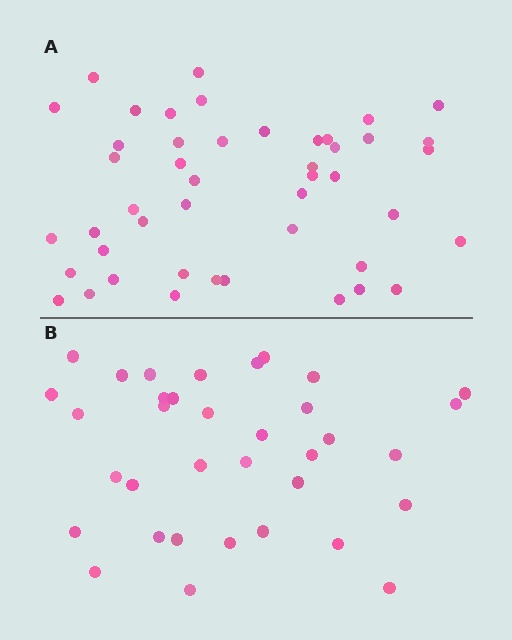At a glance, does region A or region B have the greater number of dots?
Region A (the top region) has more dots.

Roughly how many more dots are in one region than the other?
Region A has roughly 12 or so more dots than region B.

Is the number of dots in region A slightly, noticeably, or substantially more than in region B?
Region A has noticeably more, but not dramatically so. The ratio is roughly 1.3 to 1.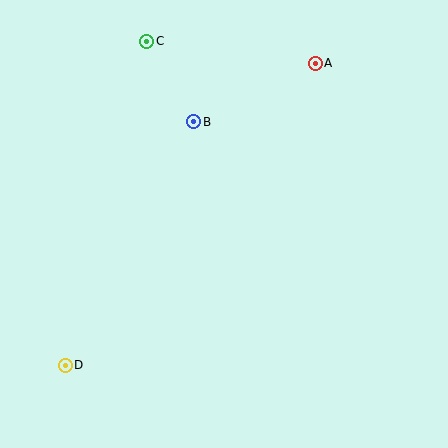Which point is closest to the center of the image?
Point B at (194, 122) is closest to the center.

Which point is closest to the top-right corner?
Point A is closest to the top-right corner.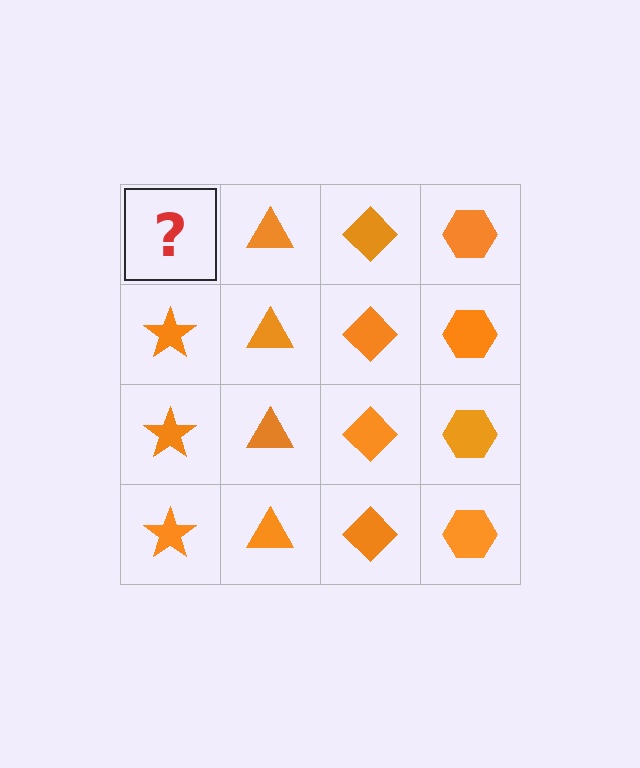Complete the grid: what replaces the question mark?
The question mark should be replaced with an orange star.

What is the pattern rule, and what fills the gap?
The rule is that each column has a consistent shape. The gap should be filled with an orange star.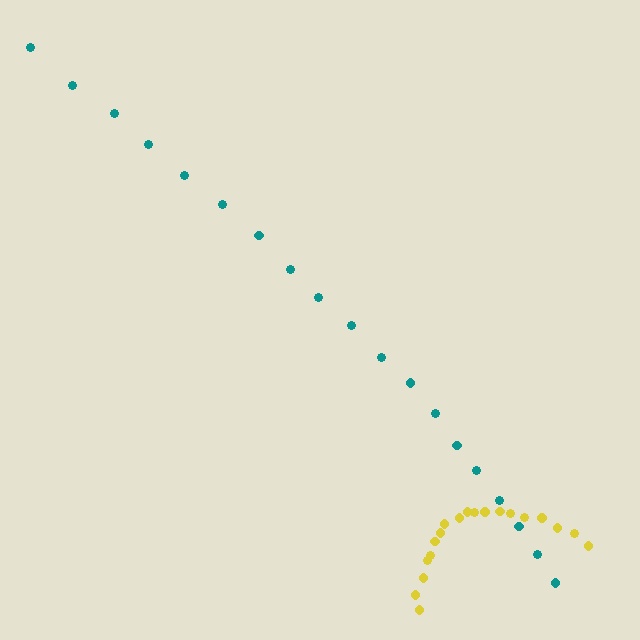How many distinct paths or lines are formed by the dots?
There are 2 distinct paths.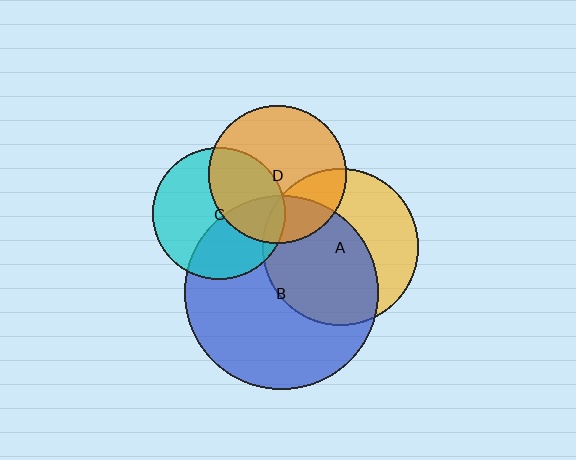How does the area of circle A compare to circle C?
Approximately 1.4 times.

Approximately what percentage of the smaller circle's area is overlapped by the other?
Approximately 40%.